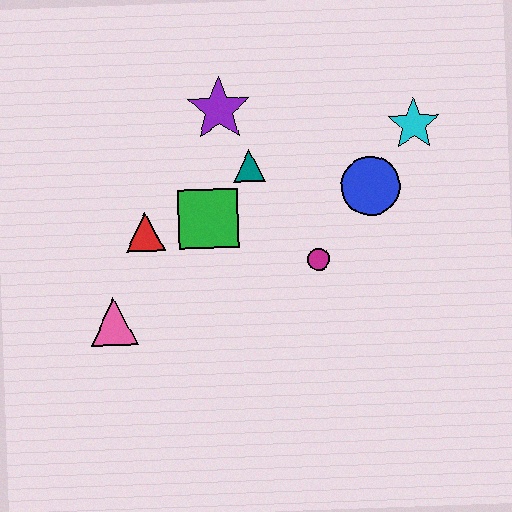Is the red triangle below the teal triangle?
Yes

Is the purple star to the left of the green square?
No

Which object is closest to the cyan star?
The blue circle is closest to the cyan star.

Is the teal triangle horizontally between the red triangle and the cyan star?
Yes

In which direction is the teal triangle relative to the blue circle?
The teal triangle is to the left of the blue circle.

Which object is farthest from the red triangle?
The cyan star is farthest from the red triangle.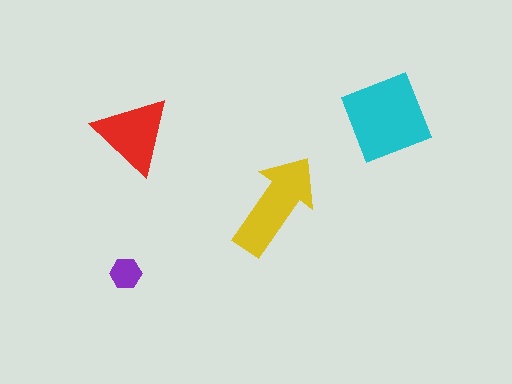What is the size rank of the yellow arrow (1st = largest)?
2nd.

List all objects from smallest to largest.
The purple hexagon, the red triangle, the yellow arrow, the cyan diamond.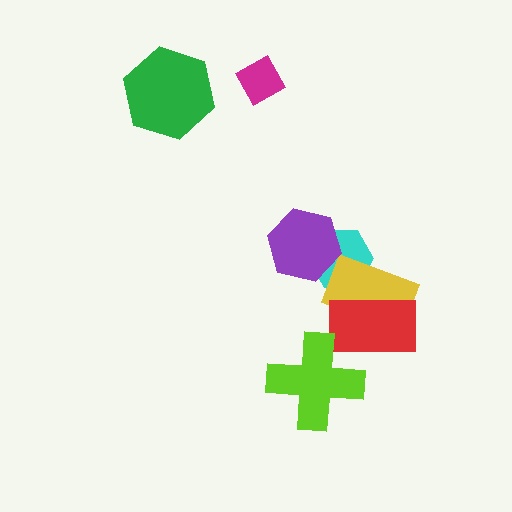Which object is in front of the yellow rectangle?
The red rectangle is in front of the yellow rectangle.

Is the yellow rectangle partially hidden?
Yes, it is partially covered by another shape.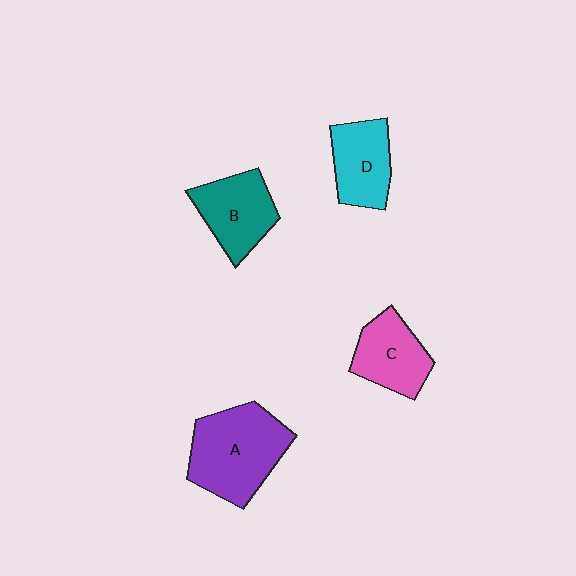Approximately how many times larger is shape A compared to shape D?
Approximately 1.6 times.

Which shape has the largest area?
Shape A (purple).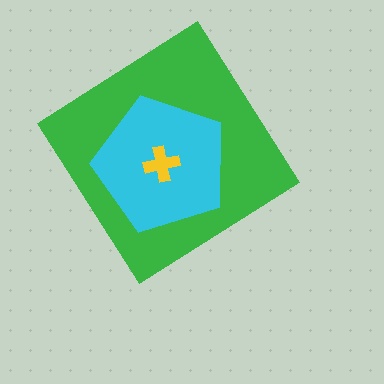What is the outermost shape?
The green diamond.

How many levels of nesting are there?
3.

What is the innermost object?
The yellow cross.